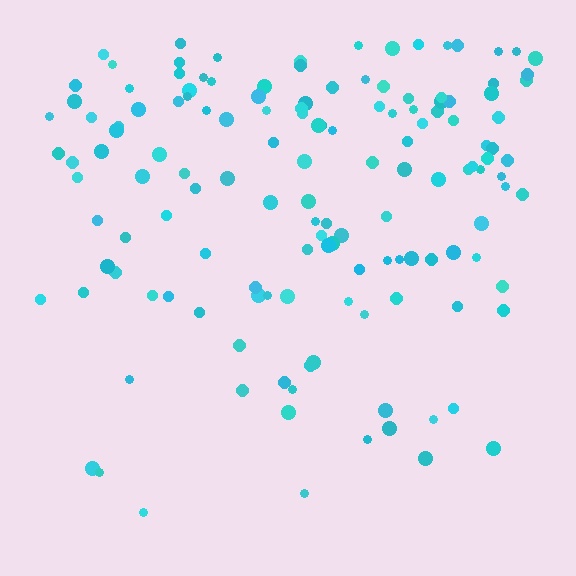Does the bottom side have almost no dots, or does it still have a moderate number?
Still a moderate number, just noticeably fewer than the top.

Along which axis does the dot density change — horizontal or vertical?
Vertical.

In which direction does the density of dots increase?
From bottom to top, with the top side densest.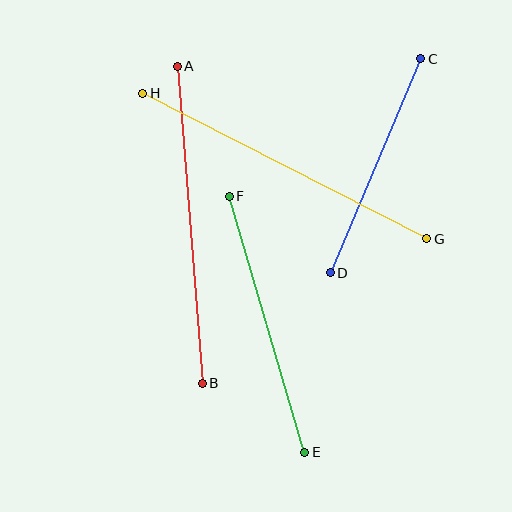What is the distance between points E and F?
The distance is approximately 267 pixels.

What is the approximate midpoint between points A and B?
The midpoint is at approximately (190, 225) pixels.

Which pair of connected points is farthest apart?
Points G and H are farthest apart.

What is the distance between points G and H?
The distance is approximately 319 pixels.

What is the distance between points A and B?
The distance is approximately 318 pixels.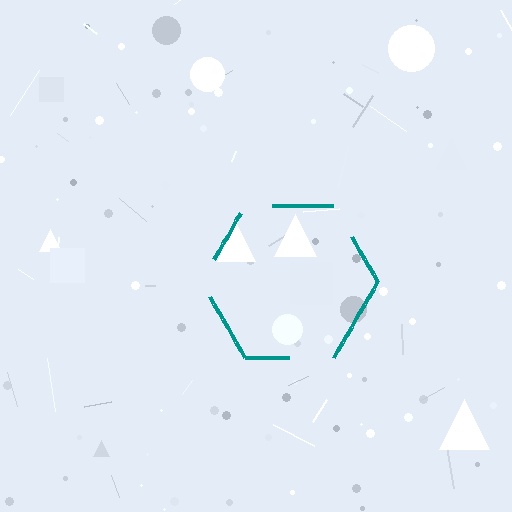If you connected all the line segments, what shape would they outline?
They would outline a hexagon.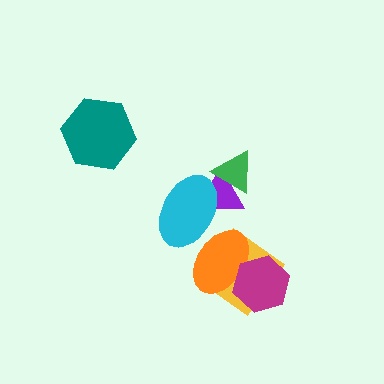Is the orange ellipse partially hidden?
Yes, it is partially covered by another shape.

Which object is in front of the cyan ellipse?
The orange ellipse is in front of the cyan ellipse.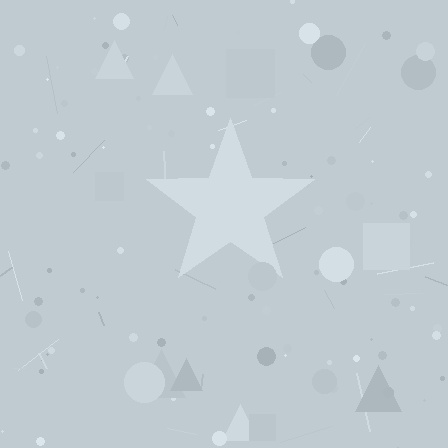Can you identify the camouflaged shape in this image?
The camouflaged shape is a star.